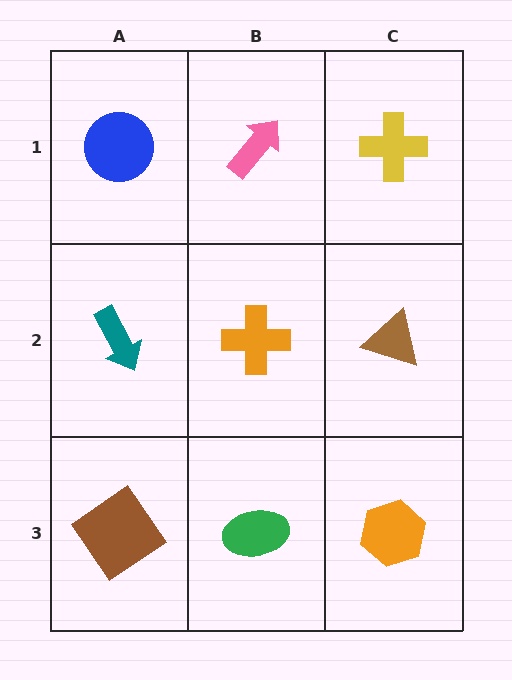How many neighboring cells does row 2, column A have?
3.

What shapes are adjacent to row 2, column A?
A blue circle (row 1, column A), a brown diamond (row 3, column A), an orange cross (row 2, column B).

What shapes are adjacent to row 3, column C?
A brown triangle (row 2, column C), a green ellipse (row 3, column B).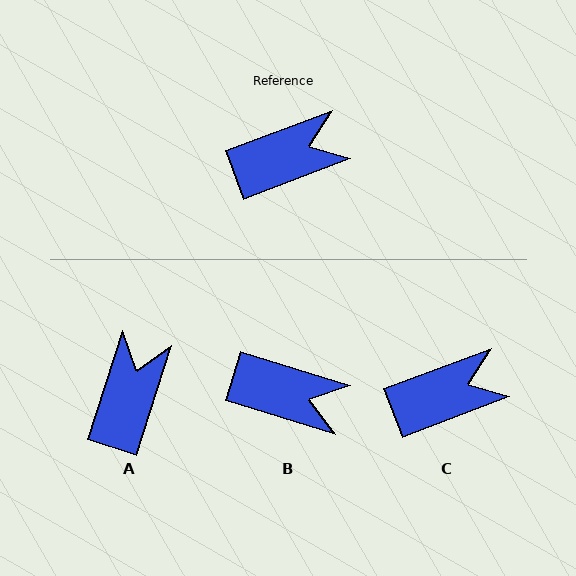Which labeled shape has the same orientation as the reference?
C.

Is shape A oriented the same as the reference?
No, it is off by about 52 degrees.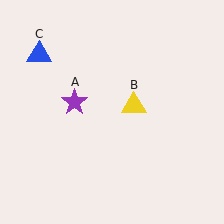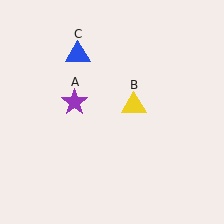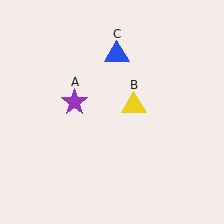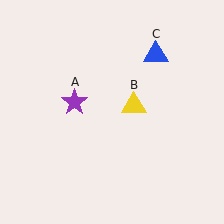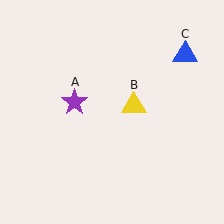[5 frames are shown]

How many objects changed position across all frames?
1 object changed position: blue triangle (object C).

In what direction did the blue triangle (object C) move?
The blue triangle (object C) moved right.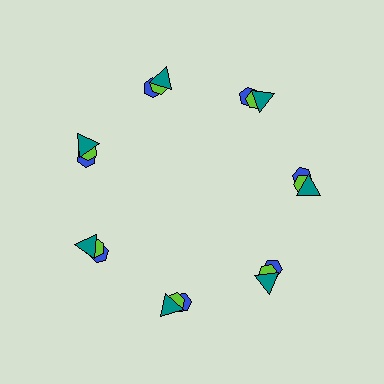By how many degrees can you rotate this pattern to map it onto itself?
The pattern maps onto itself every 51 degrees of rotation.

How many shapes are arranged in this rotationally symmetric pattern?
There are 21 shapes, arranged in 7 groups of 3.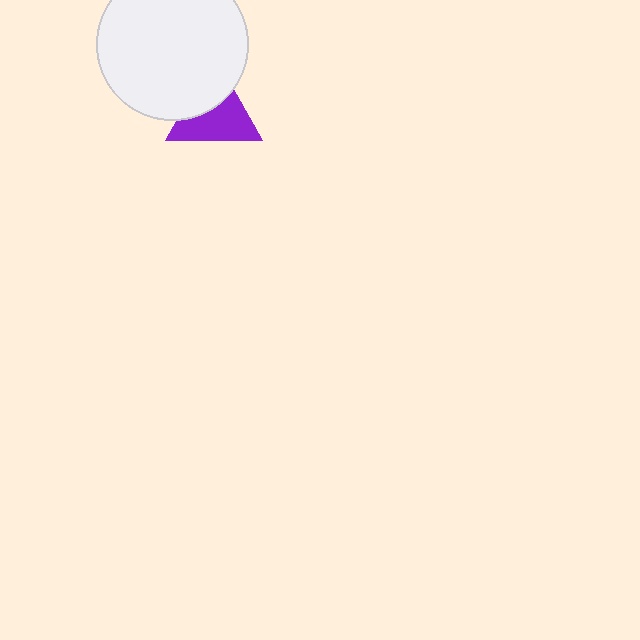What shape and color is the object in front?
The object in front is a white circle.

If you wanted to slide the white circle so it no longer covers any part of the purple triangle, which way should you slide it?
Slide it up — that is the most direct way to separate the two shapes.